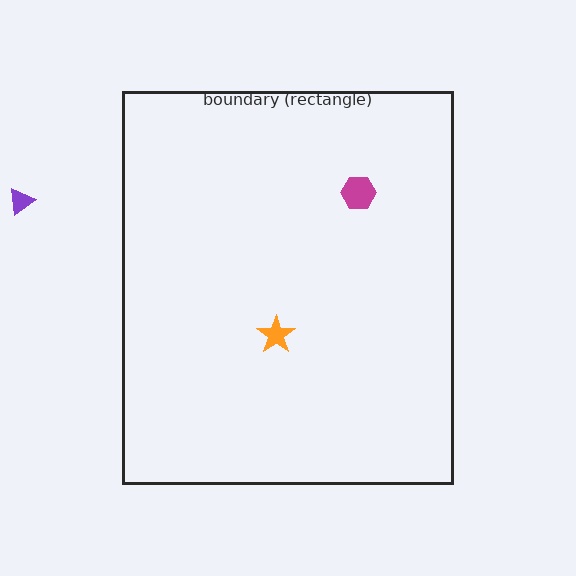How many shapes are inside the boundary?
2 inside, 1 outside.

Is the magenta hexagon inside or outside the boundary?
Inside.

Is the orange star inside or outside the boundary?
Inside.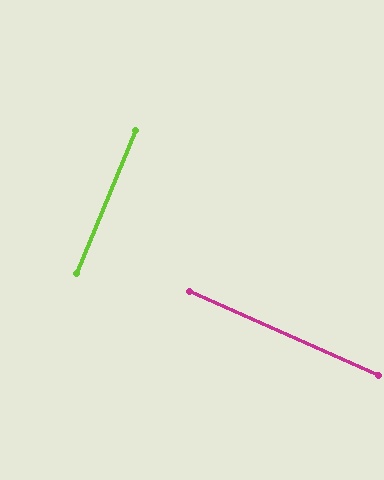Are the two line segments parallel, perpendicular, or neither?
Perpendicular — they meet at approximately 88°.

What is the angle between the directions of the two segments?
Approximately 88 degrees.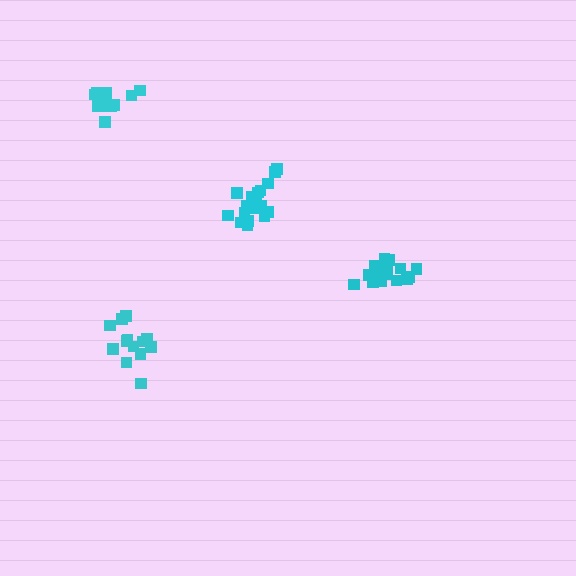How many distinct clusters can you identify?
There are 4 distinct clusters.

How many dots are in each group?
Group 1: 15 dots, Group 2: 18 dots, Group 3: 13 dots, Group 4: 14 dots (60 total).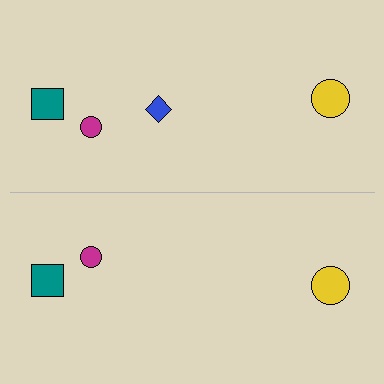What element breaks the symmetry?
A blue diamond is missing from the bottom side.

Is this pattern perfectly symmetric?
No, the pattern is not perfectly symmetric. A blue diamond is missing from the bottom side.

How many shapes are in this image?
There are 7 shapes in this image.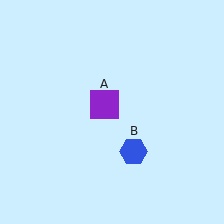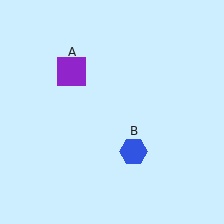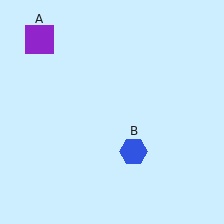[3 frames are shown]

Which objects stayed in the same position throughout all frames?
Blue hexagon (object B) remained stationary.